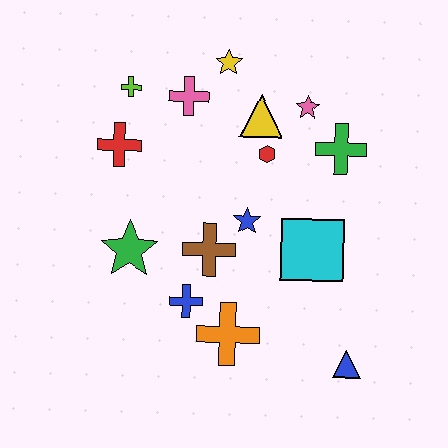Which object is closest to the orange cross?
The blue cross is closest to the orange cross.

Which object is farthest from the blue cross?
The yellow star is farthest from the blue cross.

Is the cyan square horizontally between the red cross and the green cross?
Yes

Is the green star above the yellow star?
No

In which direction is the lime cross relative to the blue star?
The lime cross is above the blue star.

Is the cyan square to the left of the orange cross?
No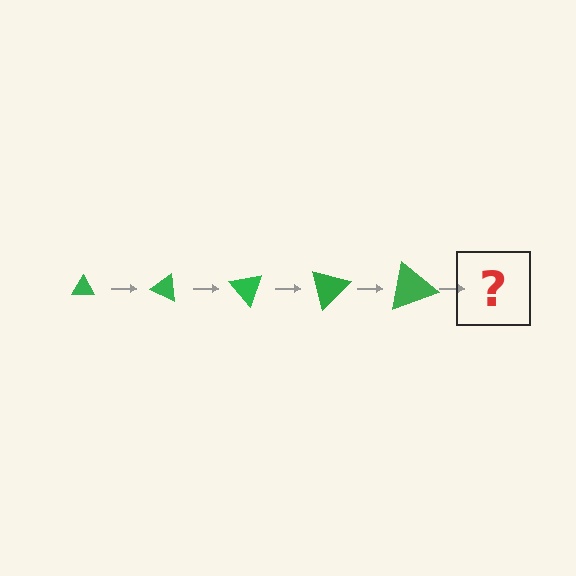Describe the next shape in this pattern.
It should be a triangle, larger than the previous one and rotated 125 degrees from the start.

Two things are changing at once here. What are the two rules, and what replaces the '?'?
The two rules are that the triangle grows larger each step and it rotates 25 degrees each step. The '?' should be a triangle, larger than the previous one and rotated 125 degrees from the start.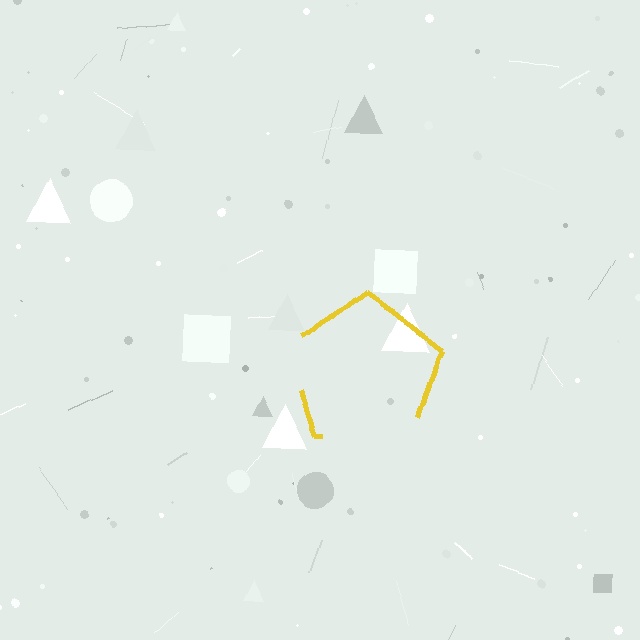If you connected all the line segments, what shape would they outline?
They would outline a pentagon.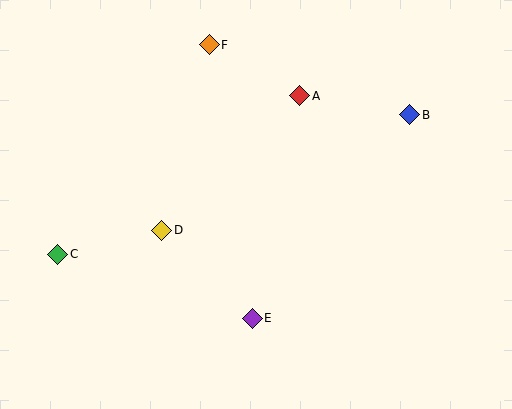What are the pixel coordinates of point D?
Point D is at (162, 230).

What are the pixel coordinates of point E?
Point E is at (252, 318).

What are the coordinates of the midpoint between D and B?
The midpoint between D and B is at (286, 173).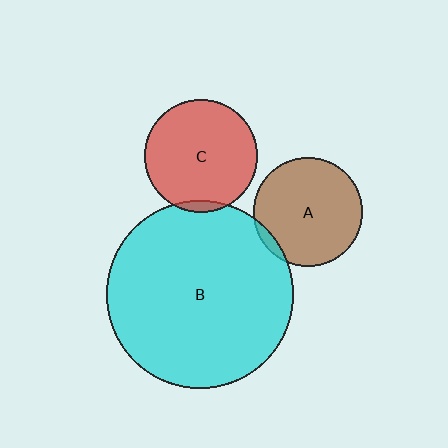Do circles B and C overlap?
Yes.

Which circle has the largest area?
Circle B (cyan).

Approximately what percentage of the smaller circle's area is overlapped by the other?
Approximately 5%.